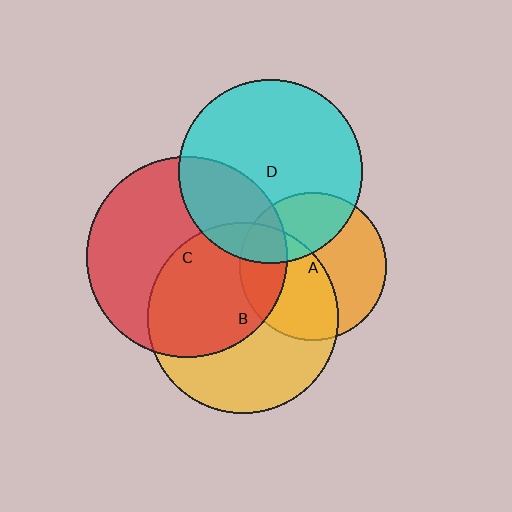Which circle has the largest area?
Circle C (red).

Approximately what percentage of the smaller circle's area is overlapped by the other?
Approximately 25%.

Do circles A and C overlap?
Yes.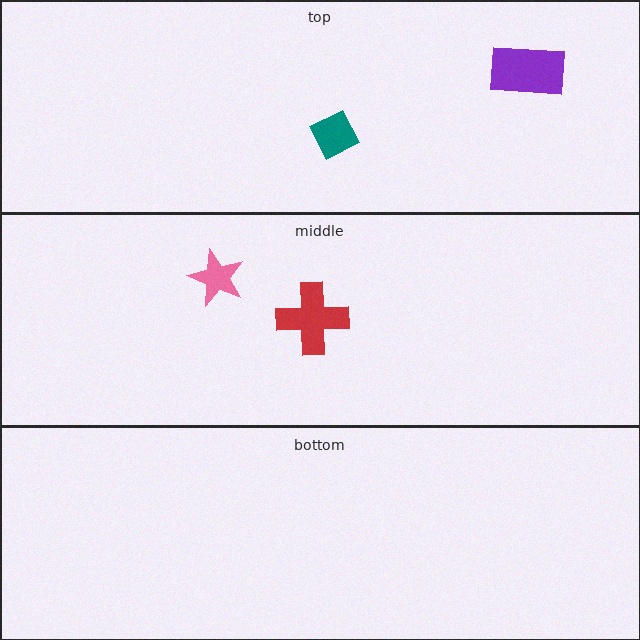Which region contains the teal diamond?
The top region.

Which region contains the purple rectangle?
The top region.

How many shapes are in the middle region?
2.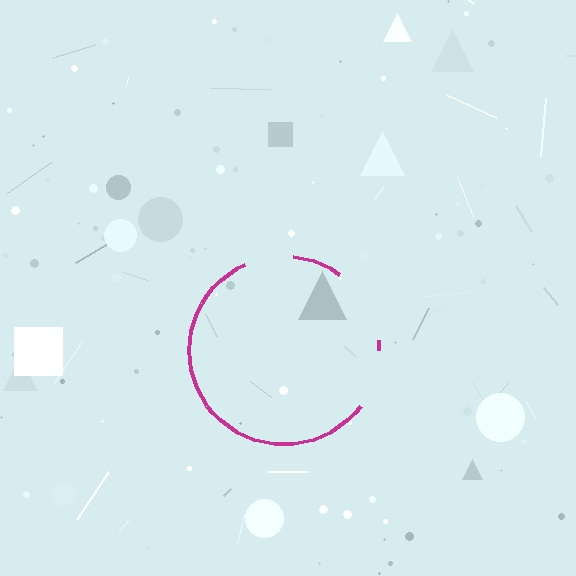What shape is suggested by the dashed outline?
The dashed outline suggests a circle.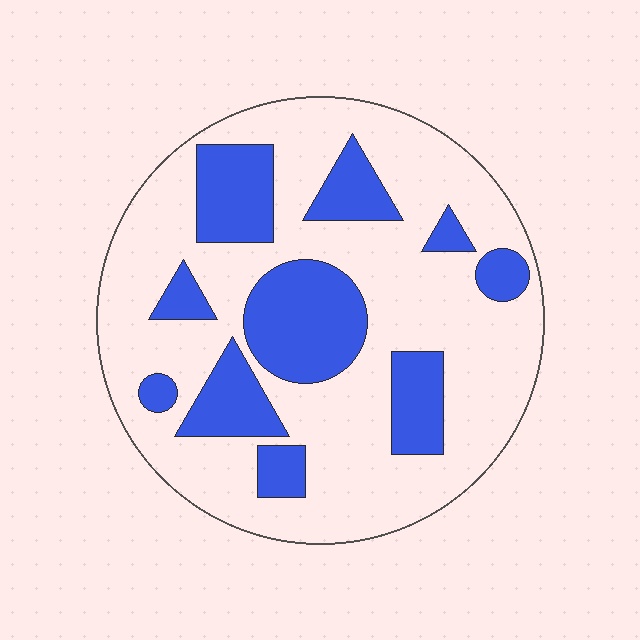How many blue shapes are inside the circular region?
10.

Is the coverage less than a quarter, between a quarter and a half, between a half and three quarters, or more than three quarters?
Between a quarter and a half.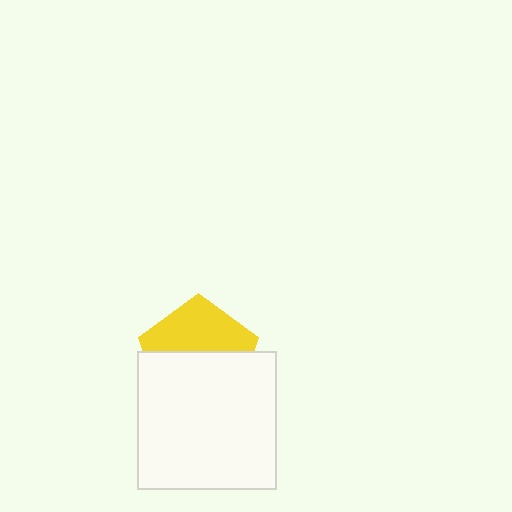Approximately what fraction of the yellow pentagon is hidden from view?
Roughly 56% of the yellow pentagon is hidden behind the white square.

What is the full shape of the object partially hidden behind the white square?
The partially hidden object is a yellow pentagon.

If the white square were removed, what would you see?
You would see the complete yellow pentagon.